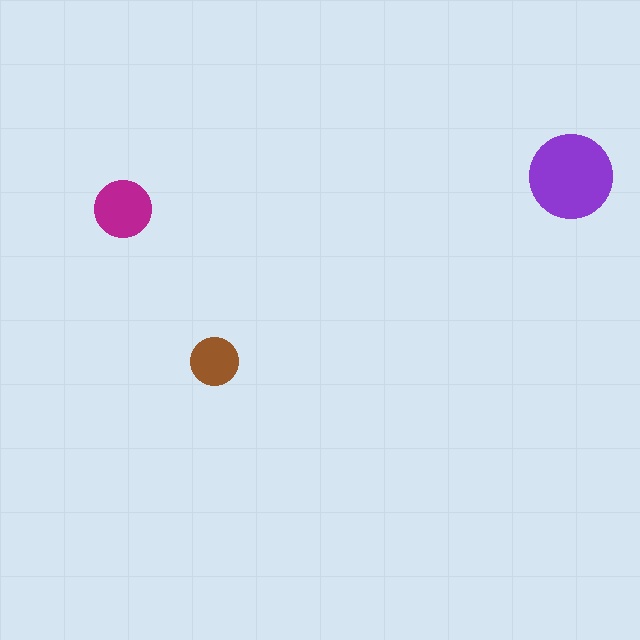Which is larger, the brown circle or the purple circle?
The purple one.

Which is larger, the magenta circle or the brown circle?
The magenta one.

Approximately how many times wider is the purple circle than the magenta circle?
About 1.5 times wider.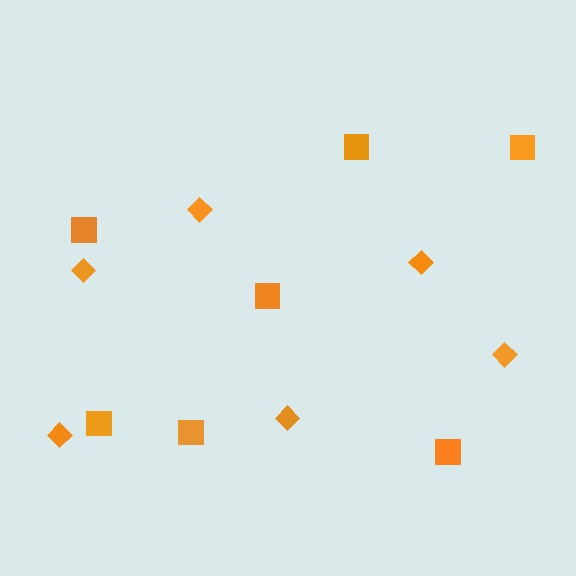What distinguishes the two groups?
There are 2 groups: one group of diamonds (6) and one group of squares (7).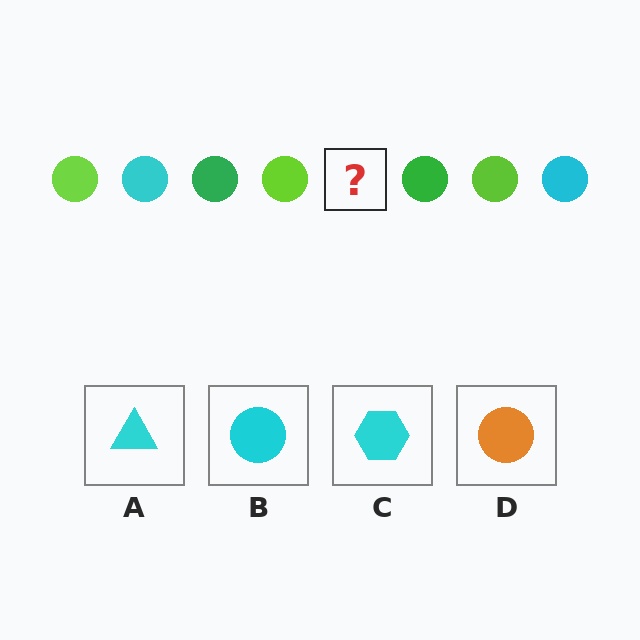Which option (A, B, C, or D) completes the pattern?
B.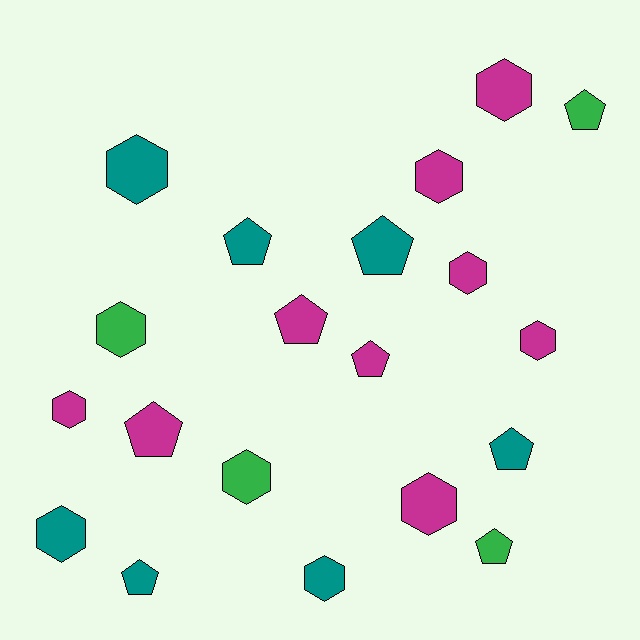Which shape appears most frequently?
Hexagon, with 11 objects.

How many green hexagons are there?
There are 2 green hexagons.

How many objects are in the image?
There are 20 objects.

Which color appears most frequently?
Magenta, with 9 objects.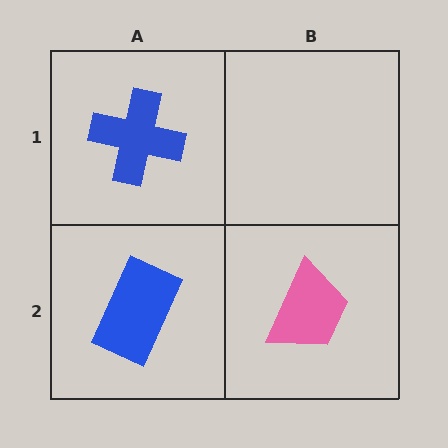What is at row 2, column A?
A blue rectangle.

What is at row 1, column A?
A blue cross.